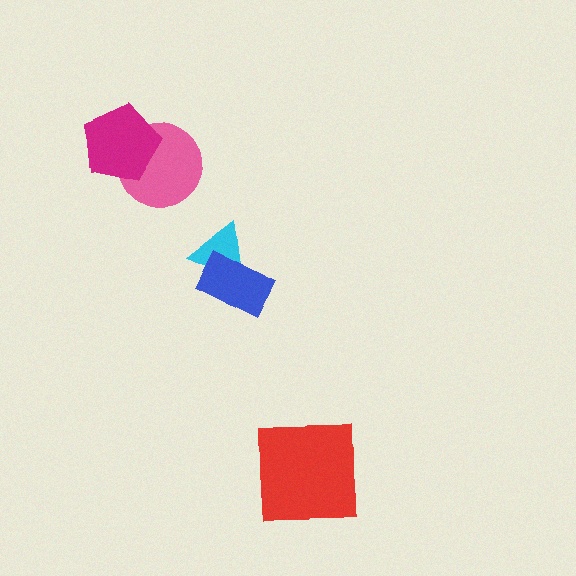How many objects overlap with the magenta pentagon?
1 object overlaps with the magenta pentagon.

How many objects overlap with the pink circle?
1 object overlaps with the pink circle.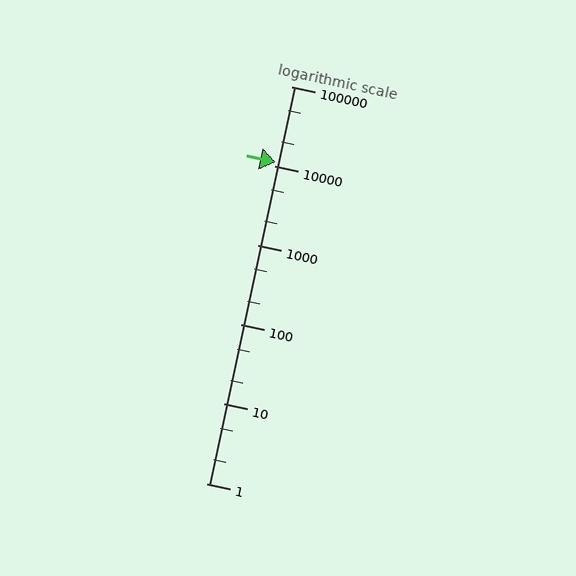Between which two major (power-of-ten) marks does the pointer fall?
The pointer is between 10000 and 100000.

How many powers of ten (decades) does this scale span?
The scale spans 5 decades, from 1 to 100000.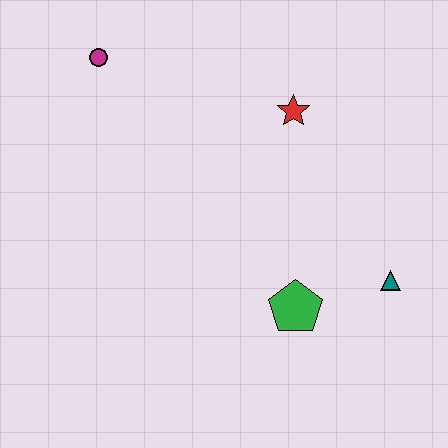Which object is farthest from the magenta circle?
The teal triangle is farthest from the magenta circle.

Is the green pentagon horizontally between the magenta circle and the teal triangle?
Yes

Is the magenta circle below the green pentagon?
No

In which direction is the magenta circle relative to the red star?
The magenta circle is to the left of the red star.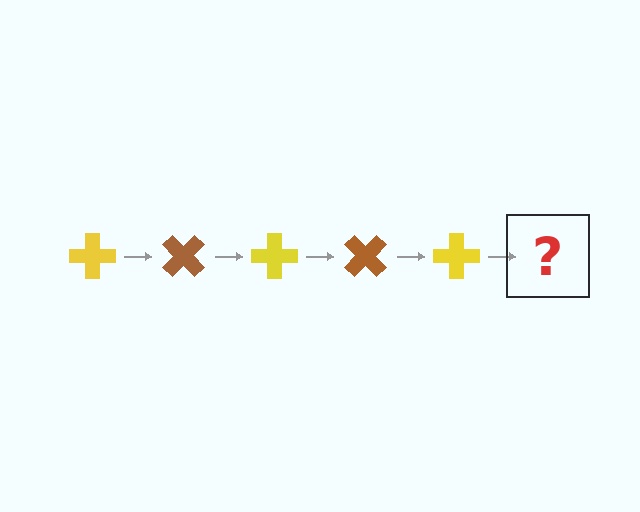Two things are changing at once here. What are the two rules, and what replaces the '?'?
The two rules are that it rotates 45 degrees each step and the color cycles through yellow and brown. The '?' should be a brown cross, rotated 225 degrees from the start.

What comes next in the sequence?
The next element should be a brown cross, rotated 225 degrees from the start.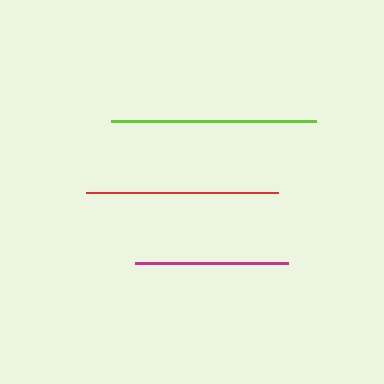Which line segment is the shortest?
The magenta line is the shortest at approximately 153 pixels.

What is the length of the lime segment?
The lime segment is approximately 205 pixels long.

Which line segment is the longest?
The lime line is the longest at approximately 205 pixels.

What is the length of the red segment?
The red segment is approximately 193 pixels long.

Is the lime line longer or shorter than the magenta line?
The lime line is longer than the magenta line.